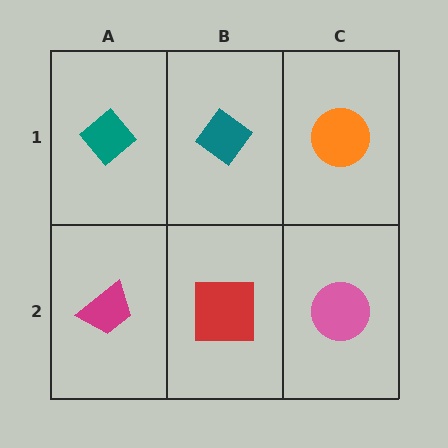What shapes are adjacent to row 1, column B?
A red square (row 2, column B), a teal diamond (row 1, column A), an orange circle (row 1, column C).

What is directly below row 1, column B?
A red square.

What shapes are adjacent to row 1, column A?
A magenta trapezoid (row 2, column A), a teal diamond (row 1, column B).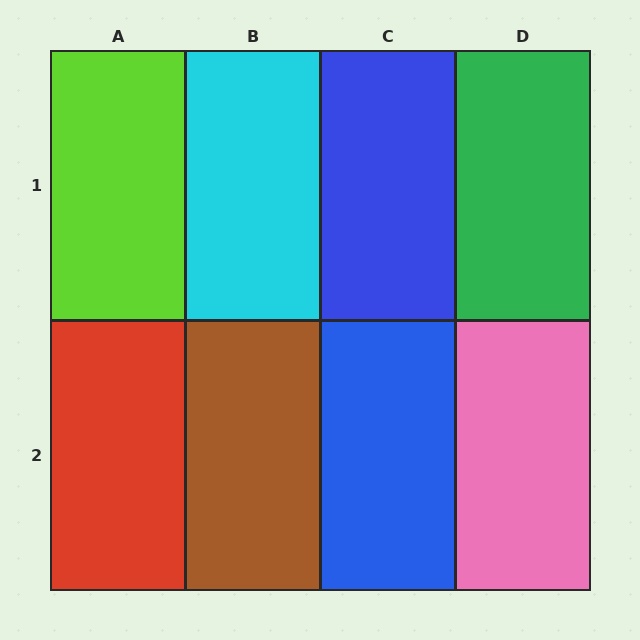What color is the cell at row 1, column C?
Blue.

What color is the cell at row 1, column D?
Green.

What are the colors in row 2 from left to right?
Red, brown, blue, pink.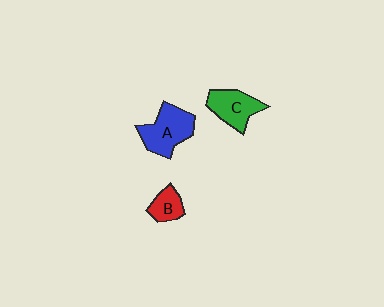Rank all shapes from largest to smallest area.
From largest to smallest: A (blue), C (green), B (red).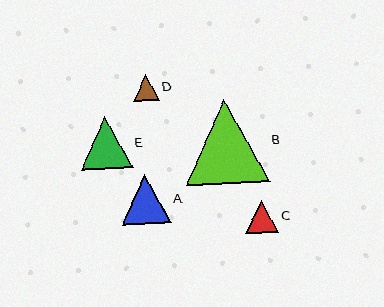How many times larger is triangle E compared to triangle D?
Triangle E is approximately 2.1 times the size of triangle D.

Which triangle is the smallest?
Triangle D is the smallest with a size of approximately 25 pixels.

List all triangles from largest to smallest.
From largest to smallest: B, E, A, C, D.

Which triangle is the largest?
Triangle B is the largest with a size of approximately 84 pixels.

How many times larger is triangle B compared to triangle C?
Triangle B is approximately 2.6 times the size of triangle C.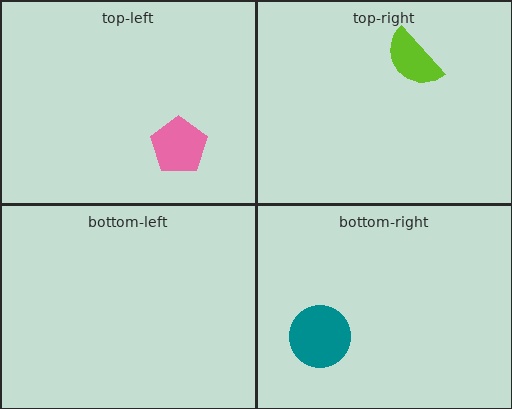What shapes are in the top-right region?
The lime semicircle.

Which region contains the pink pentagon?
The top-left region.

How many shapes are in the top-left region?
1.